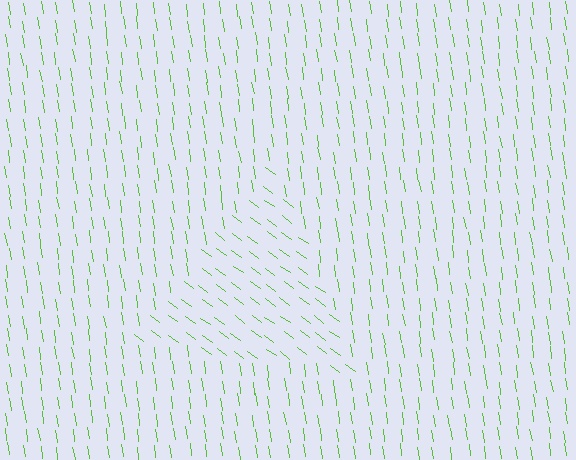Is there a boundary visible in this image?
Yes, there is a texture boundary formed by a change in line orientation.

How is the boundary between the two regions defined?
The boundary is defined purely by a change in line orientation (approximately 45 degrees difference). All lines are the same color and thickness.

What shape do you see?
I see a triangle.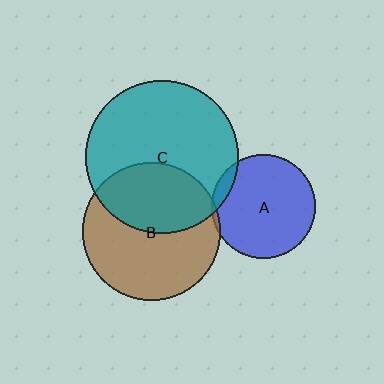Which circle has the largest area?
Circle C (teal).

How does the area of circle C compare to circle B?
Approximately 1.2 times.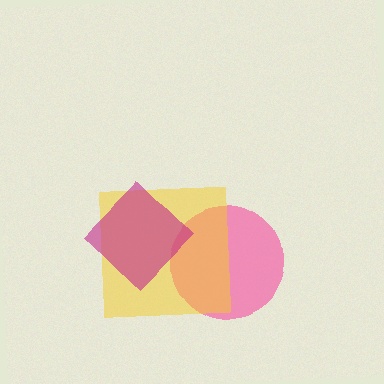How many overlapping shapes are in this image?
There are 3 overlapping shapes in the image.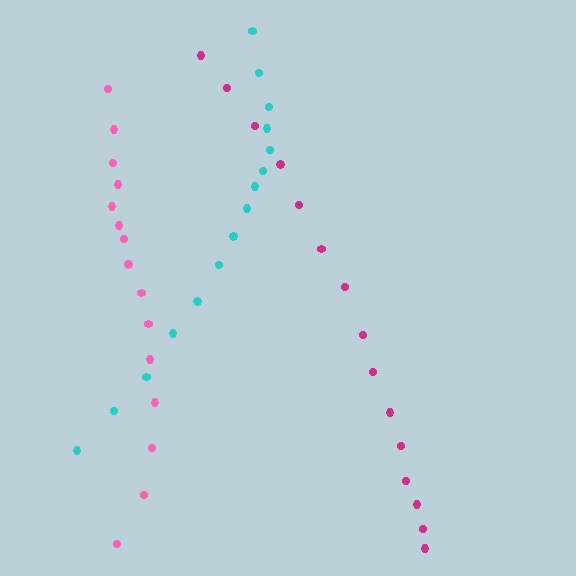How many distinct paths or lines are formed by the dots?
There are 3 distinct paths.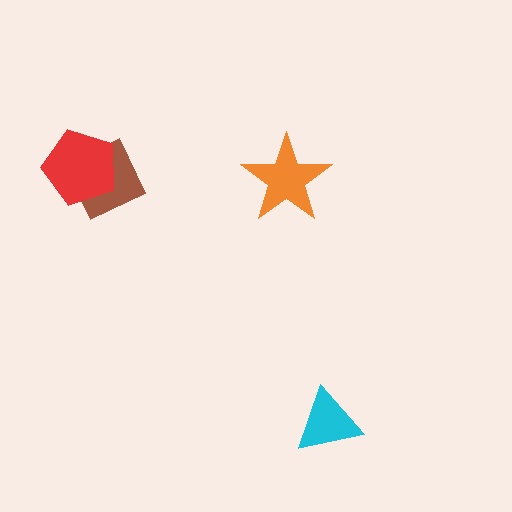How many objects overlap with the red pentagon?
1 object overlaps with the red pentagon.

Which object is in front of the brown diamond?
The red pentagon is in front of the brown diamond.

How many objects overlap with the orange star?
0 objects overlap with the orange star.